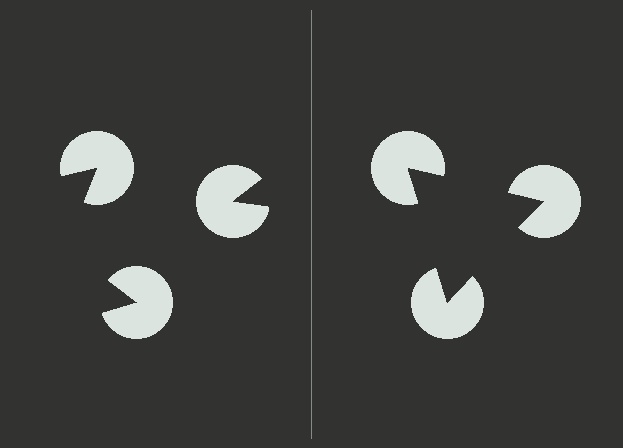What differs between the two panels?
The pac-man discs are positioned identically on both sides; only the wedge orientations differ. On the right they align to a triangle; on the left they are misaligned.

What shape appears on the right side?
An illusory triangle.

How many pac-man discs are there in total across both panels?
6 — 3 on each side.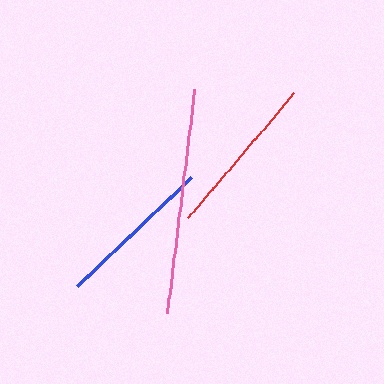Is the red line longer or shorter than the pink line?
The pink line is longer than the red line.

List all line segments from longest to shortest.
From longest to shortest: pink, red, blue.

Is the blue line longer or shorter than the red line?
The red line is longer than the blue line.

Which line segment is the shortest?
The blue line is the shortest at approximately 159 pixels.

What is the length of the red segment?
The red segment is approximately 163 pixels long.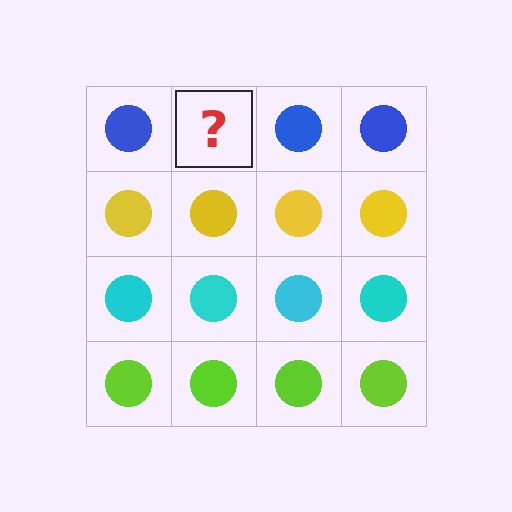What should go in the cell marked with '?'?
The missing cell should contain a blue circle.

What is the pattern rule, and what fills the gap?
The rule is that each row has a consistent color. The gap should be filled with a blue circle.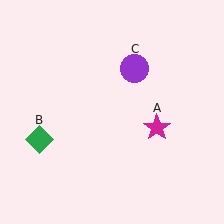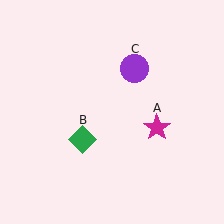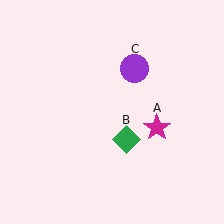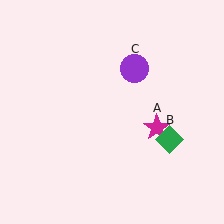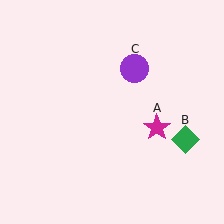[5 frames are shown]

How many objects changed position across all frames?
1 object changed position: green diamond (object B).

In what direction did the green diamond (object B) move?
The green diamond (object B) moved right.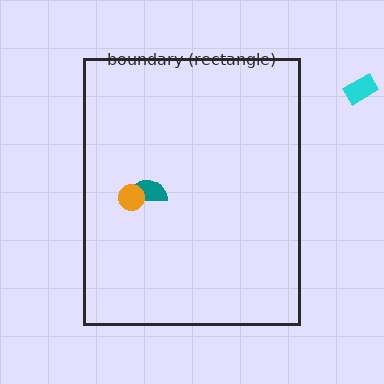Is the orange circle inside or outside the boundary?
Inside.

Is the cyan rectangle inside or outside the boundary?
Outside.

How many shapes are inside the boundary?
2 inside, 1 outside.